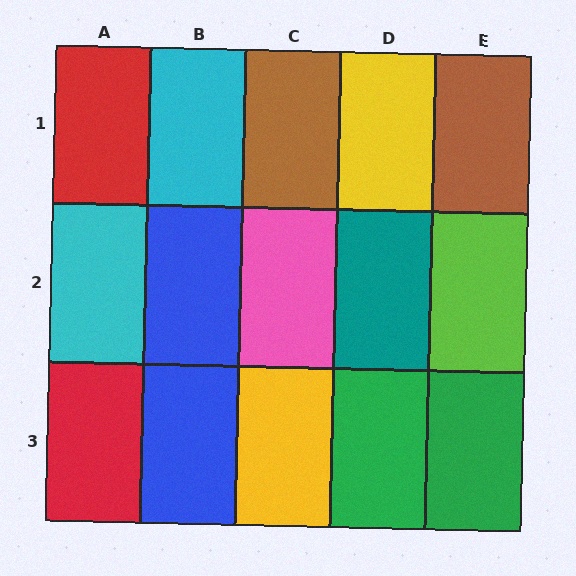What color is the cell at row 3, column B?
Blue.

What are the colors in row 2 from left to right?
Cyan, blue, pink, teal, lime.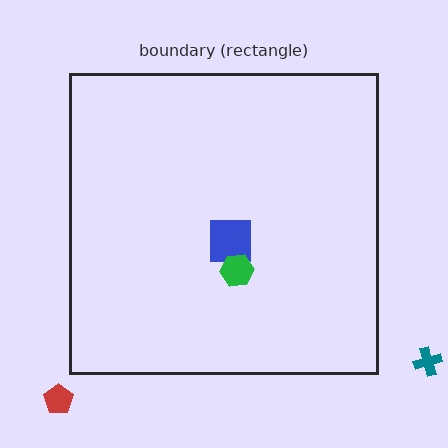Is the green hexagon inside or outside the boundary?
Inside.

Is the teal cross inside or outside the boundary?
Outside.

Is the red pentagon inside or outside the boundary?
Outside.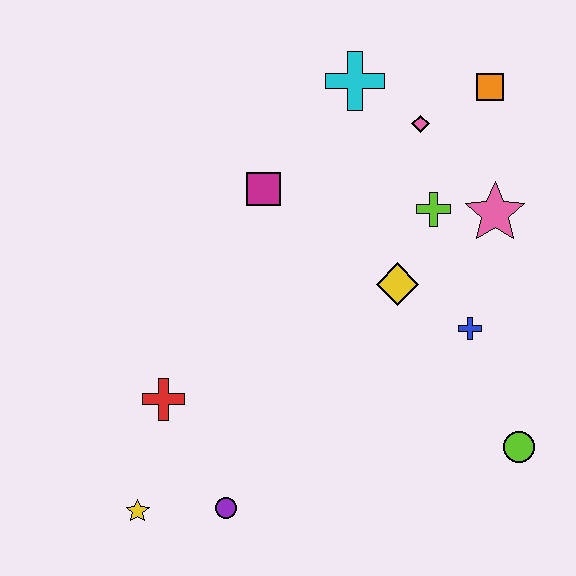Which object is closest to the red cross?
The yellow star is closest to the red cross.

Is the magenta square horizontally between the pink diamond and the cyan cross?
No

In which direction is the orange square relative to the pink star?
The orange square is above the pink star.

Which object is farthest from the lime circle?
The cyan cross is farthest from the lime circle.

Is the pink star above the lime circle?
Yes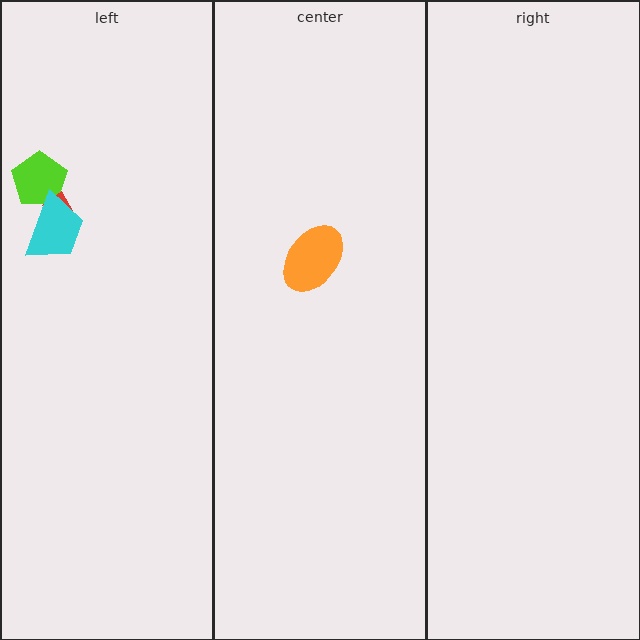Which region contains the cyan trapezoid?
The left region.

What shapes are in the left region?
The lime pentagon, the red arrow, the cyan trapezoid.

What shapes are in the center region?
The orange ellipse.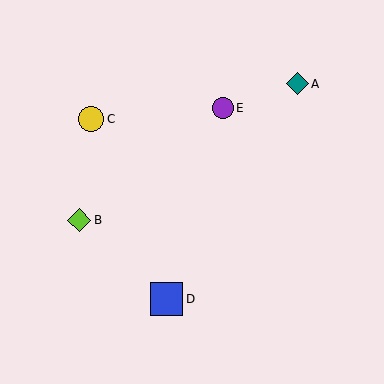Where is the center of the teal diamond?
The center of the teal diamond is at (297, 84).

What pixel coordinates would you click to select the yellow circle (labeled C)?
Click at (91, 119) to select the yellow circle C.